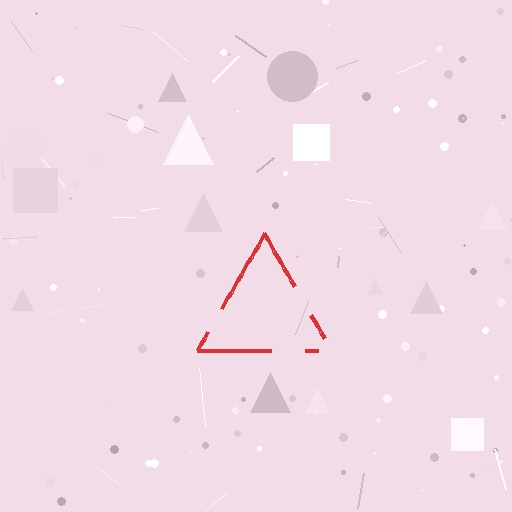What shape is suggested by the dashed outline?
The dashed outline suggests a triangle.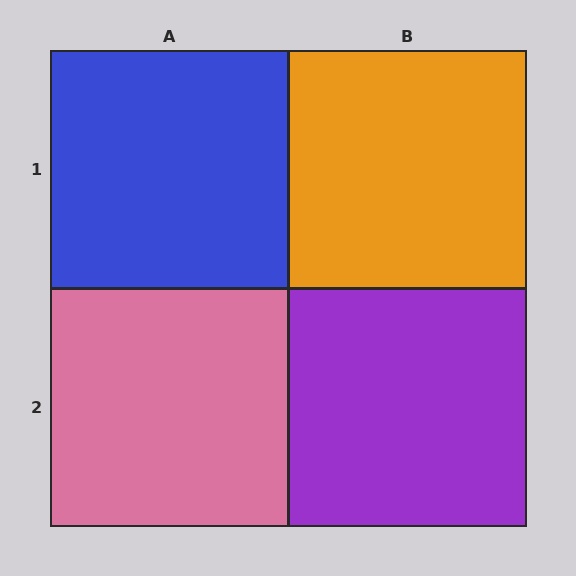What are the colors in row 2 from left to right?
Pink, purple.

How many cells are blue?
1 cell is blue.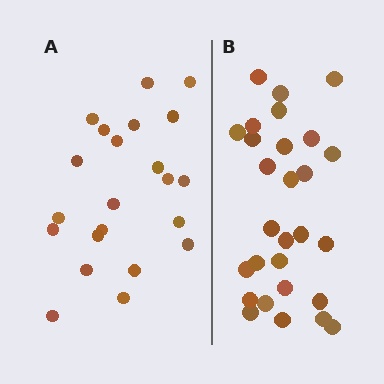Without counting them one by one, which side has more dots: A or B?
Region B (the right region) has more dots.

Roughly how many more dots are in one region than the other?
Region B has about 6 more dots than region A.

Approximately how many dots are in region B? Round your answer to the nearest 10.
About 30 dots. (The exact count is 28, which rounds to 30.)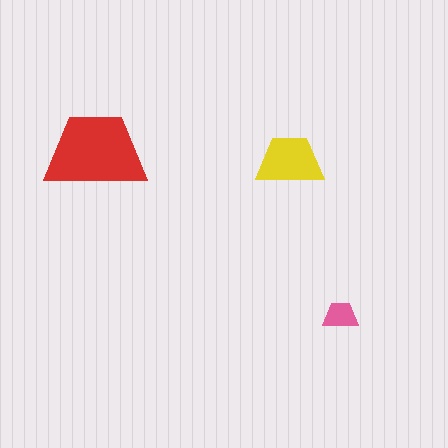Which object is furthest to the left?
The red trapezoid is leftmost.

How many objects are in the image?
There are 3 objects in the image.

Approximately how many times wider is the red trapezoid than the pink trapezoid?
About 3 times wider.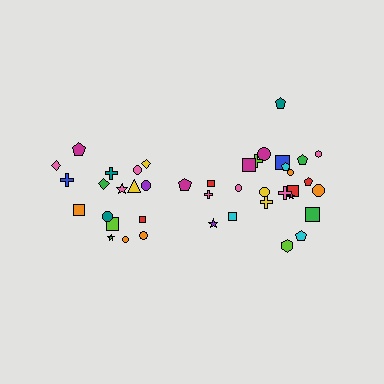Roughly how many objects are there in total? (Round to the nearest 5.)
Roughly 45 objects in total.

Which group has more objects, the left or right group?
The right group.